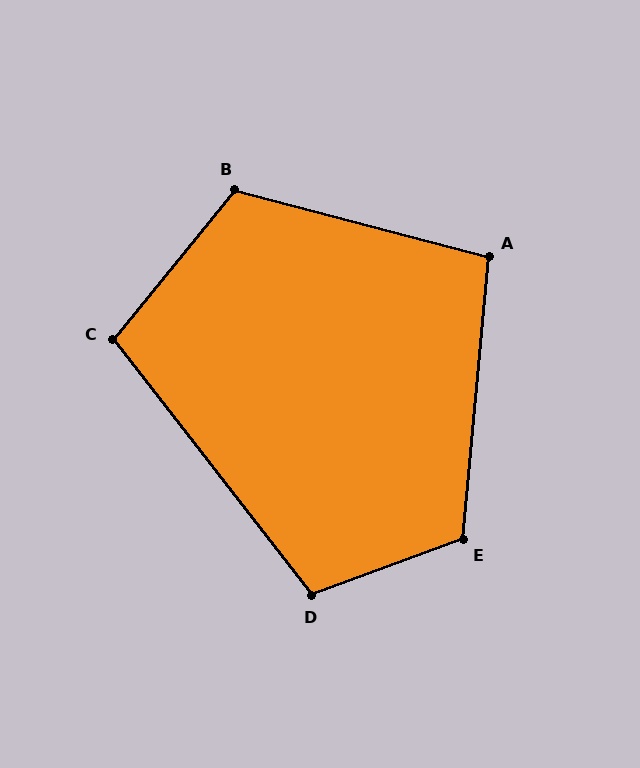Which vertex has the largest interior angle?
E, at approximately 115 degrees.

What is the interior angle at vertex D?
Approximately 108 degrees (obtuse).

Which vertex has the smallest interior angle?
A, at approximately 99 degrees.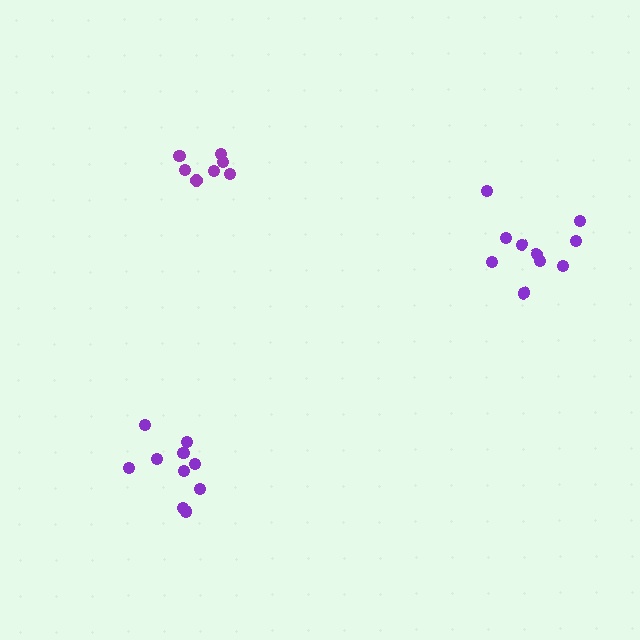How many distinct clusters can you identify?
There are 3 distinct clusters.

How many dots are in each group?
Group 1: 10 dots, Group 2: 10 dots, Group 3: 7 dots (27 total).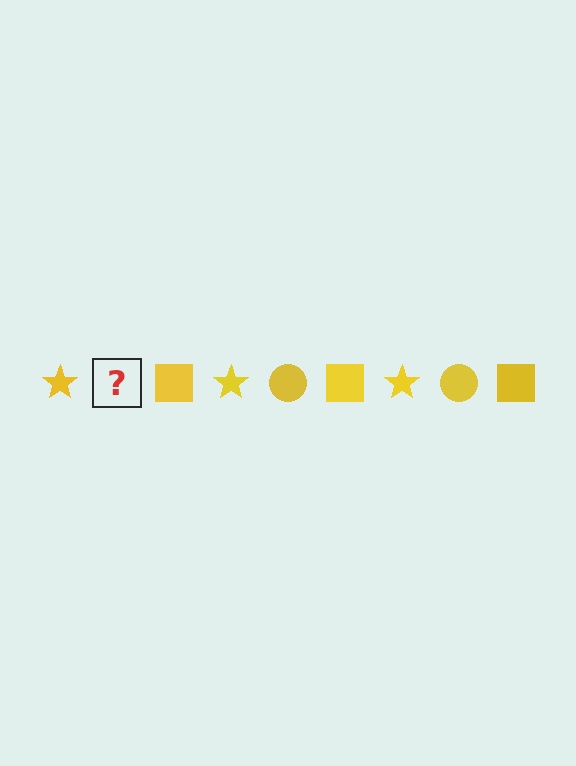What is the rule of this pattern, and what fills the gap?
The rule is that the pattern cycles through star, circle, square shapes in yellow. The gap should be filled with a yellow circle.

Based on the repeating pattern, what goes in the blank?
The blank should be a yellow circle.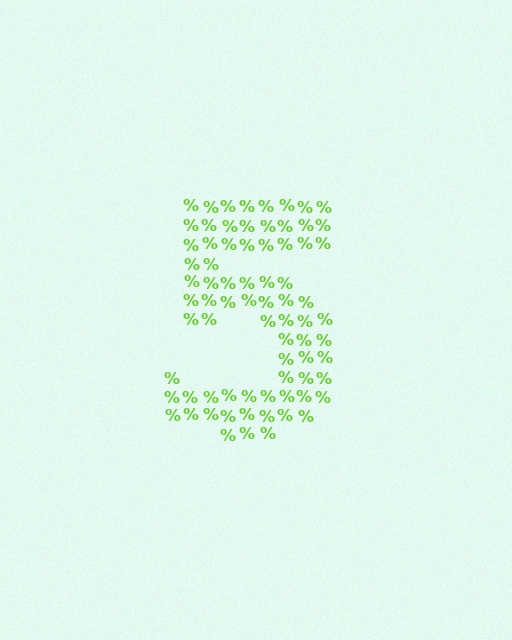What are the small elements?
The small elements are percent signs.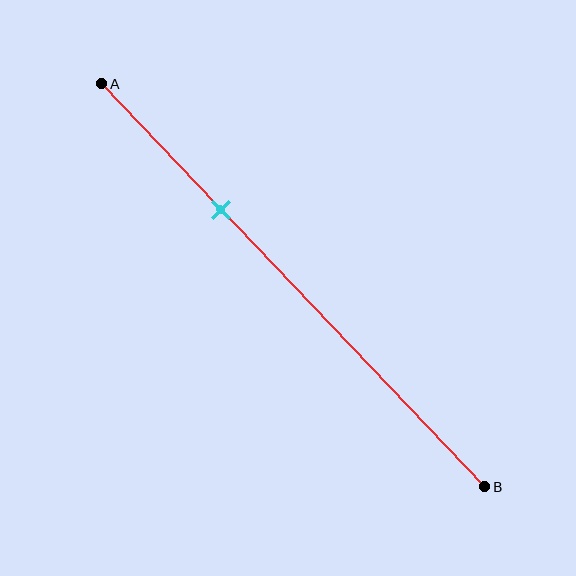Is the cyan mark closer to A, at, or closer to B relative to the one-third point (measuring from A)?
The cyan mark is approximately at the one-third point of segment AB.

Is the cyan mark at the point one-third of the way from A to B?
Yes, the mark is approximately at the one-third point.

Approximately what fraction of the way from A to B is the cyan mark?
The cyan mark is approximately 30% of the way from A to B.